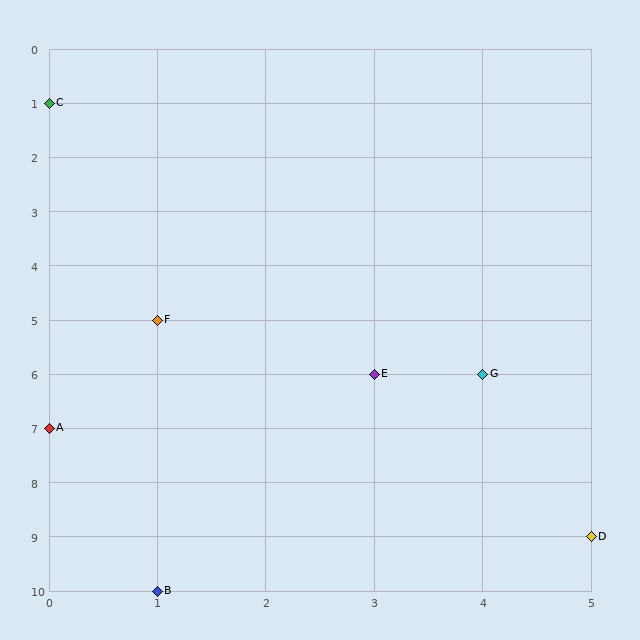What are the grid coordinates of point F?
Point F is at grid coordinates (1, 5).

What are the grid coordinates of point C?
Point C is at grid coordinates (0, 1).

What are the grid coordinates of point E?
Point E is at grid coordinates (3, 6).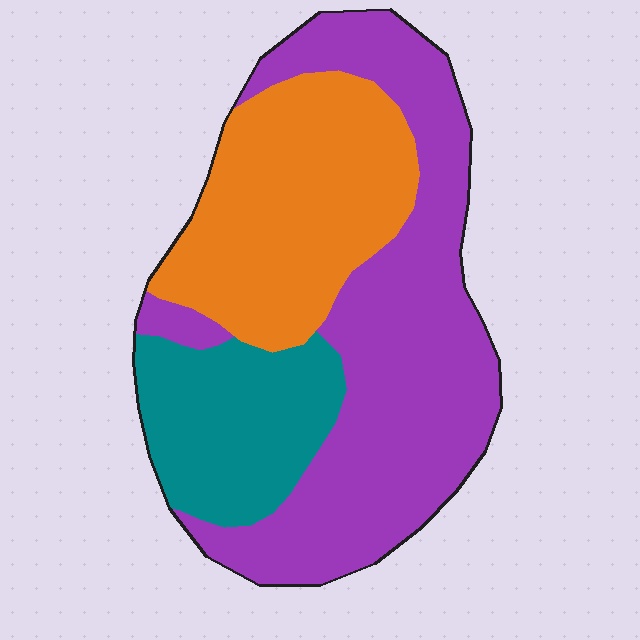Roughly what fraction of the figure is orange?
Orange covers roughly 30% of the figure.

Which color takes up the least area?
Teal, at roughly 20%.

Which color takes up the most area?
Purple, at roughly 50%.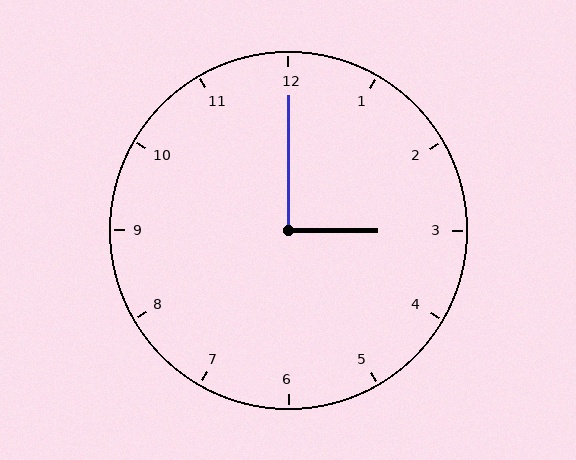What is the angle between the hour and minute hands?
Approximately 90 degrees.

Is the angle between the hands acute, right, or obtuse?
It is right.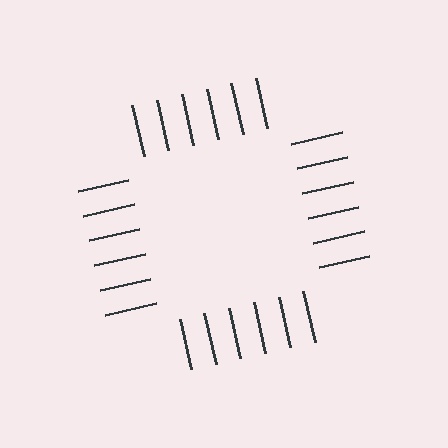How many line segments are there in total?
24 — 6 along each of the 4 edges.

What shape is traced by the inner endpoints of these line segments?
An illusory square — the line segments terminate on its edges but no continuous stroke is drawn.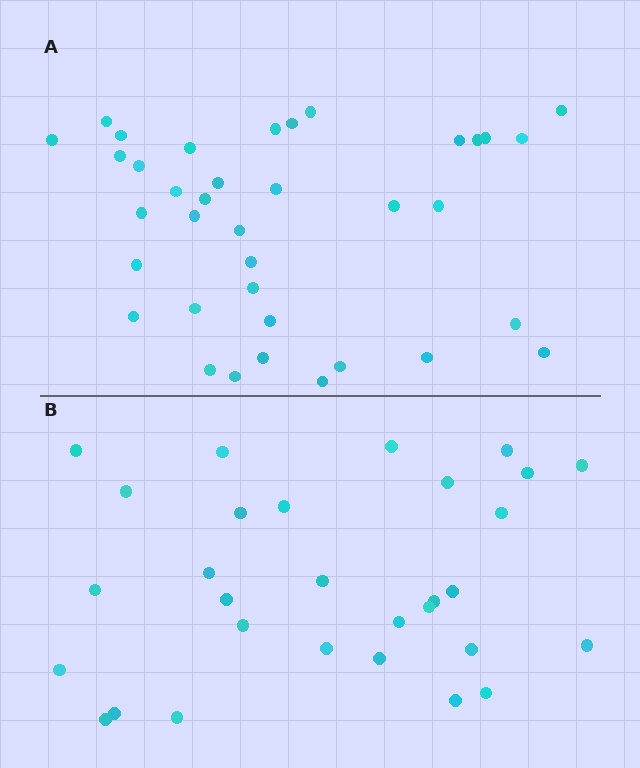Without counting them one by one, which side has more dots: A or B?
Region A (the top region) has more dots.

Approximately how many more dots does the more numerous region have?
Region A has roughly 8 or so more dots than region B.